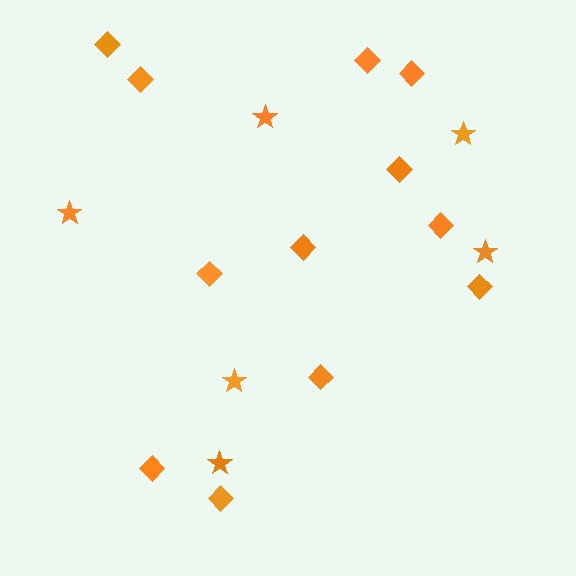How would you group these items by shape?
There are 2 groups: one group of diamonds (12) and one group of stars (6).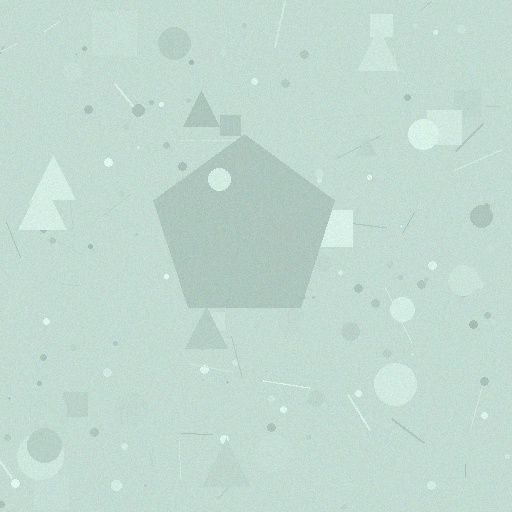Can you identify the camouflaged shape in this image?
The camouflaged shape is a pentagon.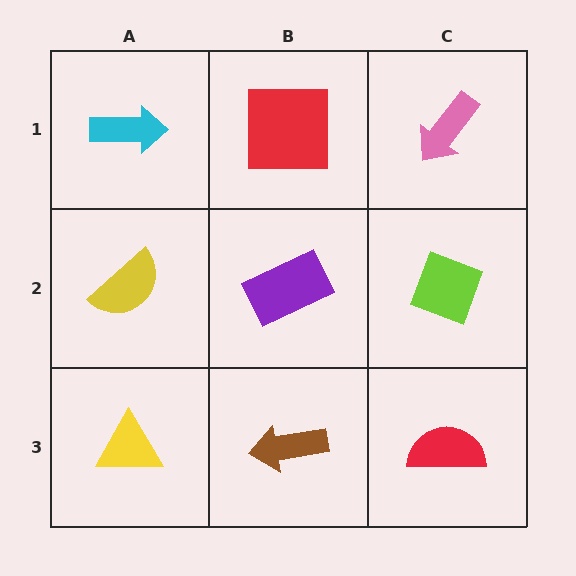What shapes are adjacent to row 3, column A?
A yellow semicircle (row 2, column A), a brown arrow (row 3, column B).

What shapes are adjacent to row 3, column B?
A purple rectangle (row 2, column B), a yellow triangle (row 3, column A), a red semicircle (row 3, column C).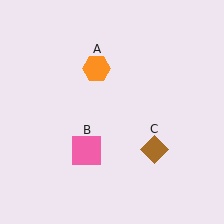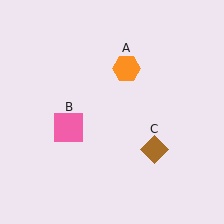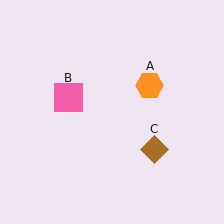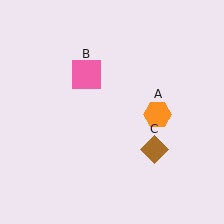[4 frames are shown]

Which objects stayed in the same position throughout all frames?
Brown diamond (object C) remained stationary.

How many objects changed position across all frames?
2 objects changed position: orange hexagon (object A), pink square (object B).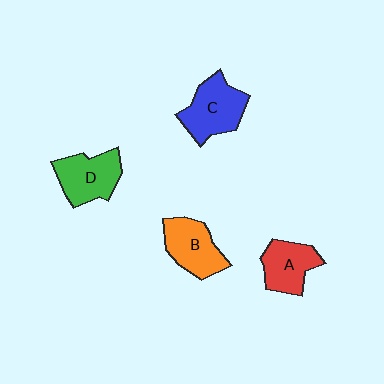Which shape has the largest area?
Shape C (blue).